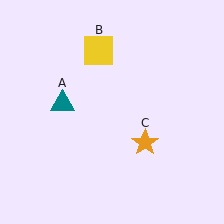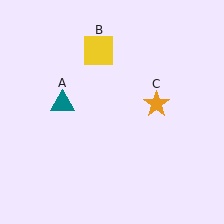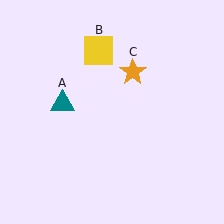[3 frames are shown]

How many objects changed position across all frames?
1 object changed position: orange star (object C).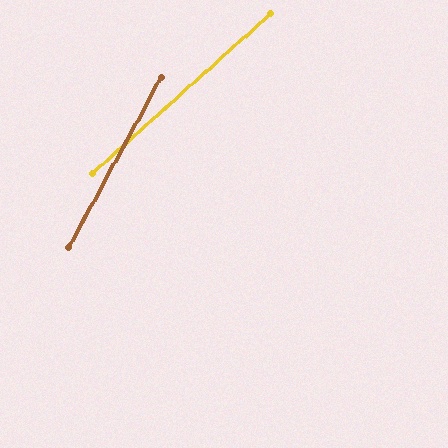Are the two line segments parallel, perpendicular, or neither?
Neither parallel nor perpendicular — they differ by about 20°.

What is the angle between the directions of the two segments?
Approximately 20 degrees.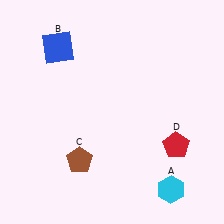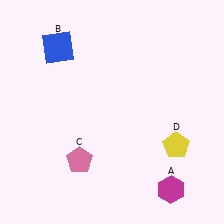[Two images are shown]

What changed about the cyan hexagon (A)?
In Image 1, A is cyan. In Image 2, it changed to magenta.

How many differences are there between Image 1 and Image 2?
There are 3 differences between the two images.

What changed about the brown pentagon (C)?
In Image 1, C is brown. In Image 2, it changed to pink.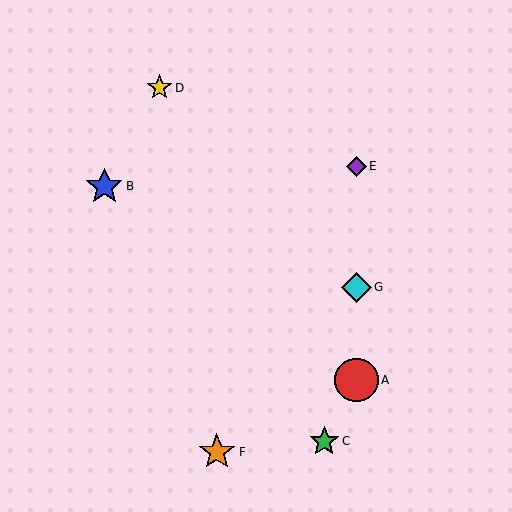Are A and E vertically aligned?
Yes, both are at x≈356.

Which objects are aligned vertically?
Objects A, E, G are aligned vertically.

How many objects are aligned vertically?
3 objects (A, E, G) are aligned vertically.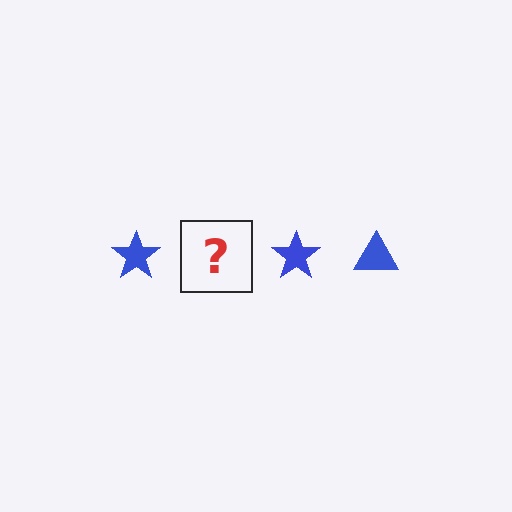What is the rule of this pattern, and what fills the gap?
The rule is that the pattern cycles through star, triangle shapes in blue. The gap should be filled with a blue triangle.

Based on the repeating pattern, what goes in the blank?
The blank should be a blue triangle.